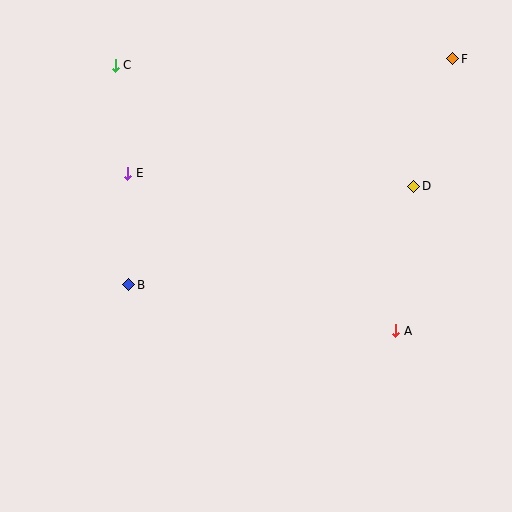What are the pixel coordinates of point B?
Point B is at (129, 285).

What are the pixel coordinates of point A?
Point A is at (396, 331).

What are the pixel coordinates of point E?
Point E is at (128, 173).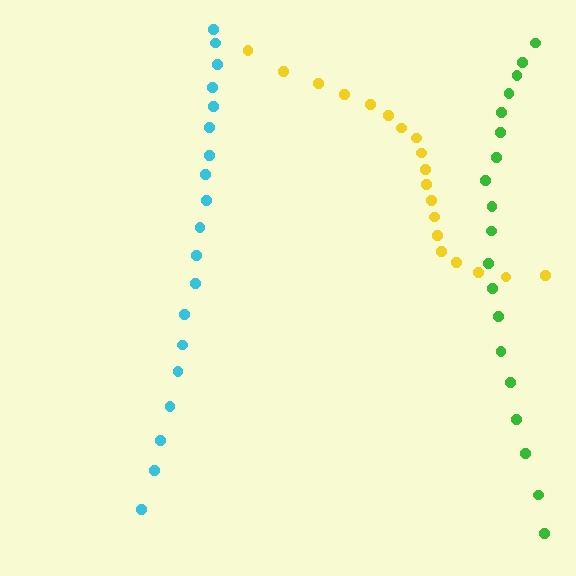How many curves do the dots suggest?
There are 3 distinct paths.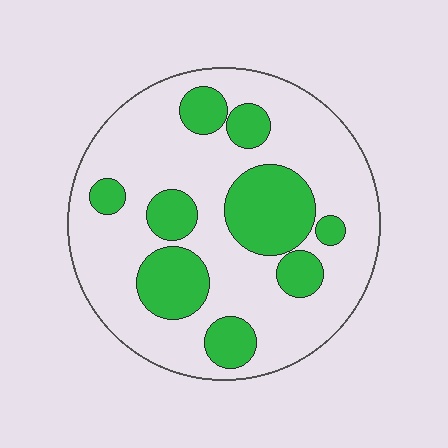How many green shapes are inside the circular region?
9.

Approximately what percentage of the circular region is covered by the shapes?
Approximately 30%.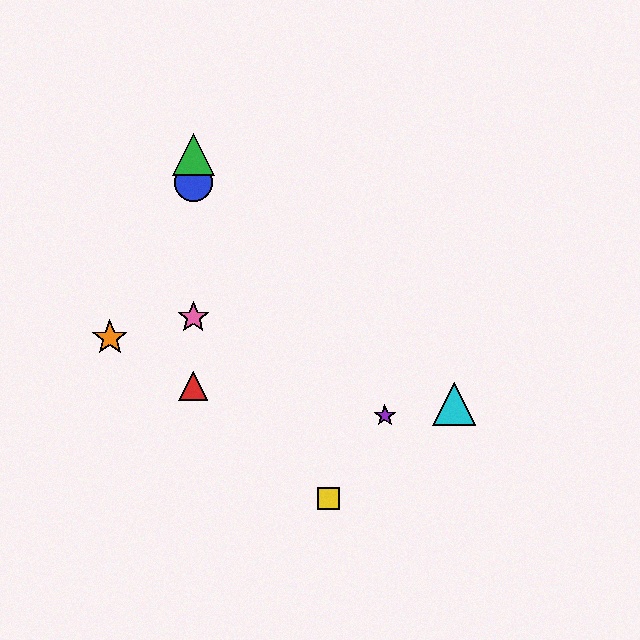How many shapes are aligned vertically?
4 shapes (the red triangle, the blue circle, the green triangle, the pink star) are aligned vertically.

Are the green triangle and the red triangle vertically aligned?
Yes, both are at x≈193.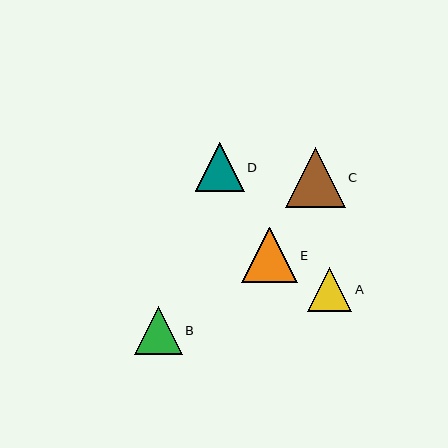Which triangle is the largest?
Triangle C is the largest with a size of approximately 60 pixels.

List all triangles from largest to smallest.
From largest to smallest: C, E, D, B, A.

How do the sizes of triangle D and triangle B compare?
Triangle D and triangle B are approximately the same size.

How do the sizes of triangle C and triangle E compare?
Triangle C and triangle E are approximately the same size.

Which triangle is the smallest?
Triangle A is the smallest with a size of approximately 44 pixels.